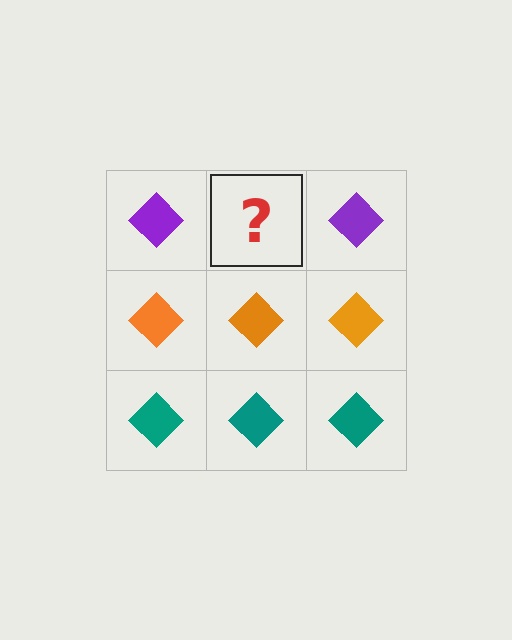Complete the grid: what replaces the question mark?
The question mark should be replaced with a purple diamond.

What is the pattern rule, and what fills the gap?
The rule is that each row has a consistent color. The gap should be filled with a purple diamond.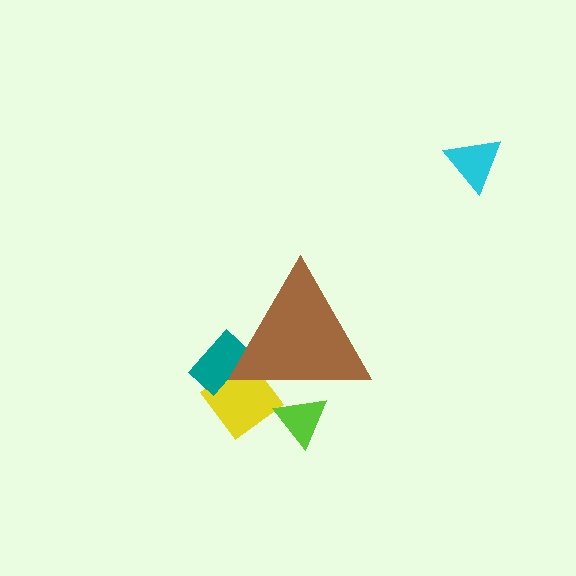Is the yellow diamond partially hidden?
Yes, the yellow diamond is partially hidden behind the brown triangle.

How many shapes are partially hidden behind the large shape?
3 shapes are partially hidden.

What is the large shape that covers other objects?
A brown triangle.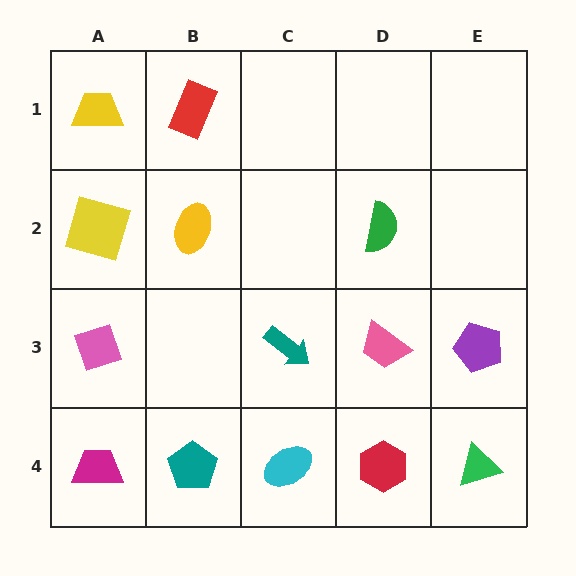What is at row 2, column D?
A green semicircle.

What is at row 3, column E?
A purple pentagon.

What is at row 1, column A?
A yellow trapezoid.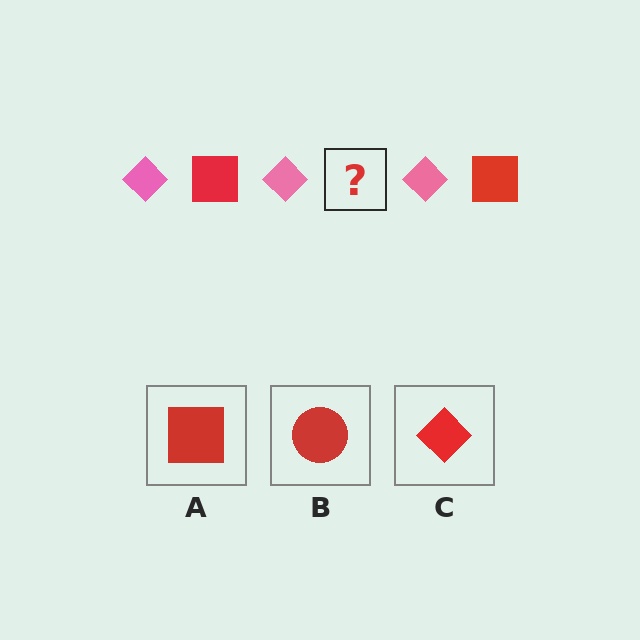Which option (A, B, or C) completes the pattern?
A.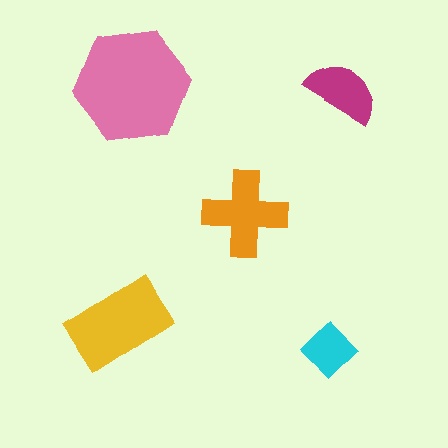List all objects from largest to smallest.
The pink hexagon, the yellow rectangle, the orange cross, the magenta semicircle, the cyan diamond.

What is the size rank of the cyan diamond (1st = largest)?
5th.